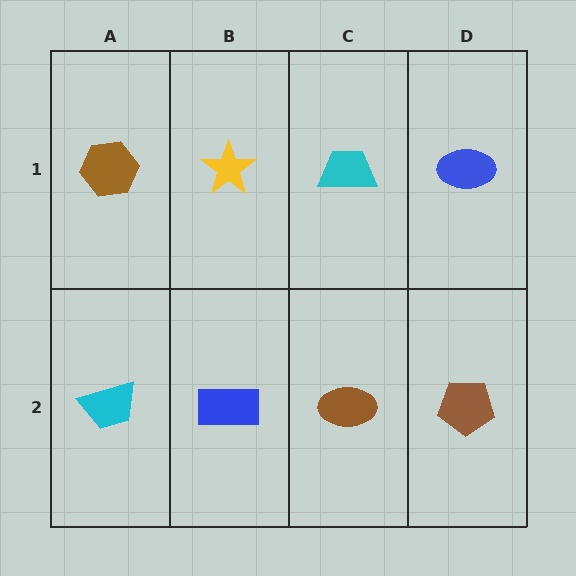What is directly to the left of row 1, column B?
A brown hexagon.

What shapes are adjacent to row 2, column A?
A brown hexagon (row 1, column A), a blue rectangle (row 2, column B).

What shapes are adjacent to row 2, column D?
A blue ellipse (row 1, column D), a brown ellipse (row 2, column C).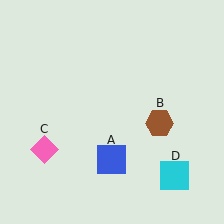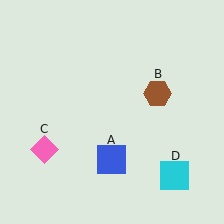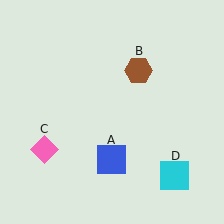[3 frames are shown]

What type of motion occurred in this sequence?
The brown hexagon (object B) rotated counterclockwise around the center of the scene.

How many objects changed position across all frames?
1 object changed position: brown hexagon (object B).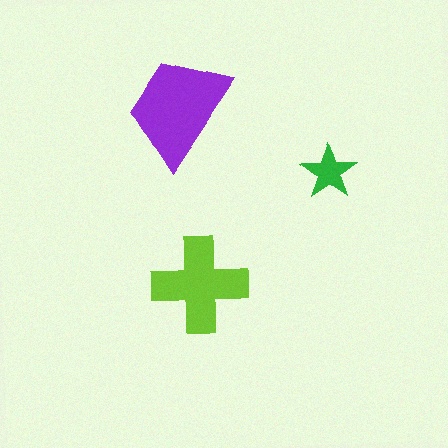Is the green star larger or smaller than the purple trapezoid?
Smaller.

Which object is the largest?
The purple trapezoid.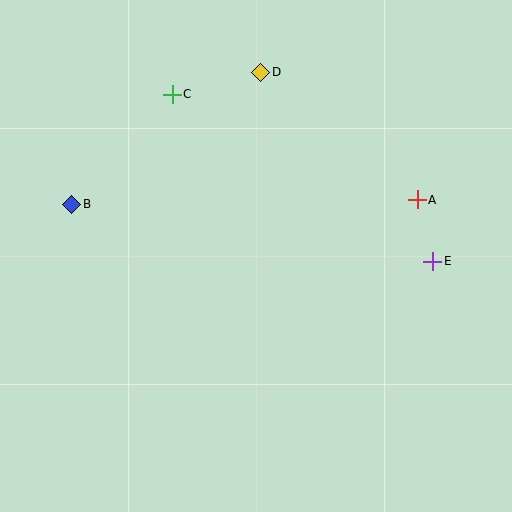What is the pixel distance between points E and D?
The distance between E and D is 256 pixels.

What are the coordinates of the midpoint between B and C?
The midpoint between B and C is at (122, 149).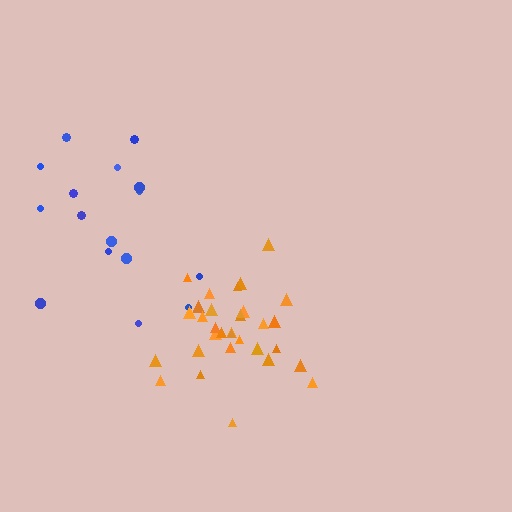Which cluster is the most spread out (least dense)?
Blue.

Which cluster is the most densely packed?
Orange.